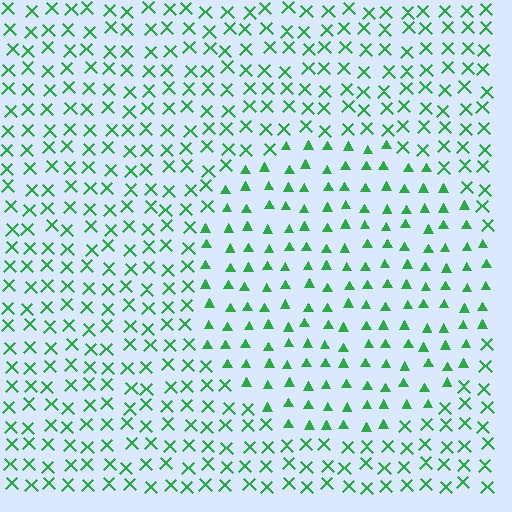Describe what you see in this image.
The image is filled with small green elements arranged in a uniform grid. A circle-shaped region contains triangles, while the surrounding area contains X marks. The boundary is defined purely by the change in element shape.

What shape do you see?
I see a circle.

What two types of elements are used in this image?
The image uses triangles inside the circle region and X marks outside it.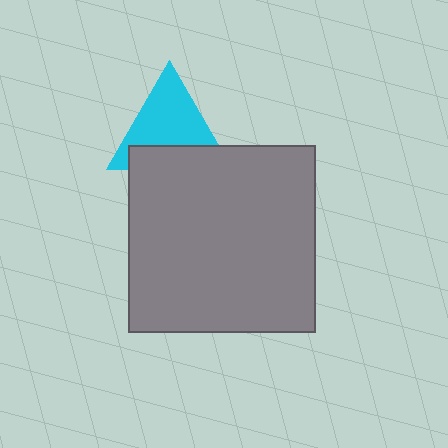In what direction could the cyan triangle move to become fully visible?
The cyan triangle could move up. That would shift it out from behind the gray square entirely.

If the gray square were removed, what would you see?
You would see the complete cyan triangle.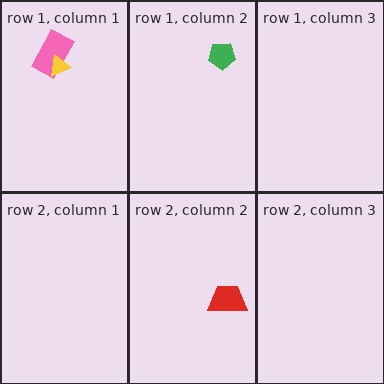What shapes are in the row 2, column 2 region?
The red trapezoid.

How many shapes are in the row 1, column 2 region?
1.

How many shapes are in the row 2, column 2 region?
1.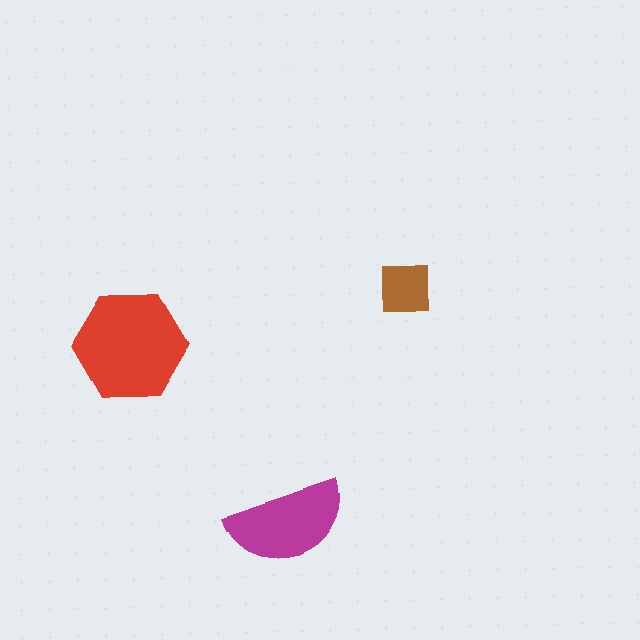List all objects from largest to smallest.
The red hexagon, the magenta semicircle, the brown square.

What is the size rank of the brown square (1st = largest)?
3rd.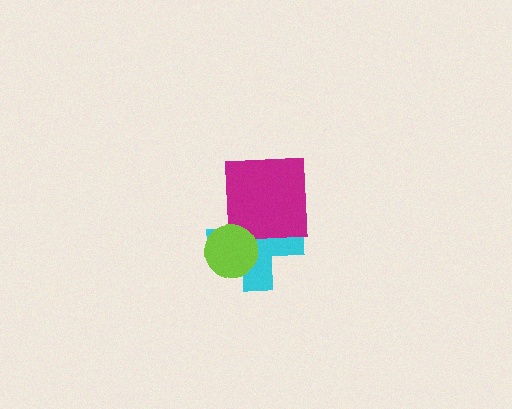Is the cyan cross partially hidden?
Yes, it is partially covered by another shape.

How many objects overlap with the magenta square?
1 object overlaps with the magenta square.